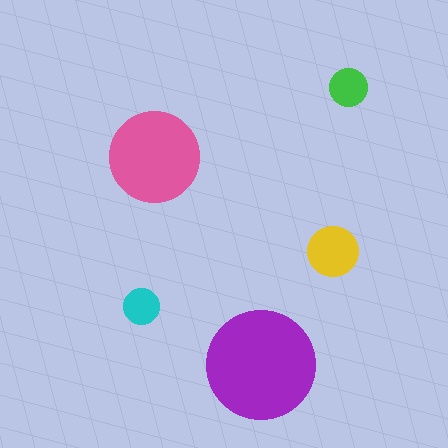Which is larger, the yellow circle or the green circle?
The yellow one.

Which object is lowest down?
The purple circle is bottommost.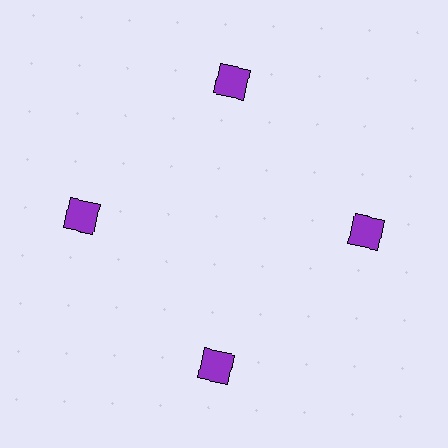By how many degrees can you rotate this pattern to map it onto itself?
The pattern maps onto itself every 90 degrees of rotation.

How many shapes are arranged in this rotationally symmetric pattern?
There are 4 shapes, arranged in 4 groups of 1.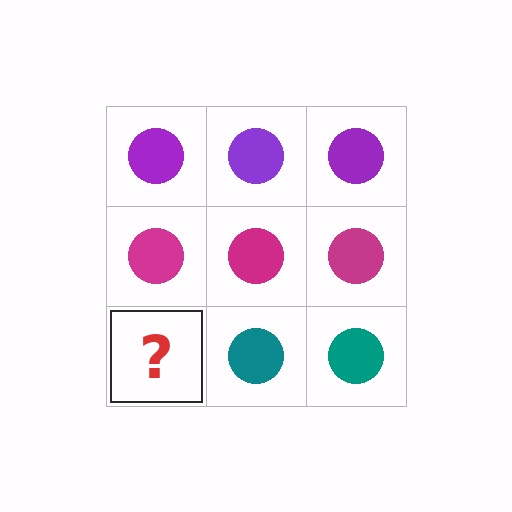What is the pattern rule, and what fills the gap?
The rule is that each row has a consistent color. The gap should be filled with a teal circle.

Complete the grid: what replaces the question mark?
The question mark should be replaced with a teal circle.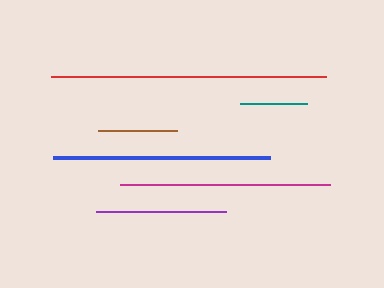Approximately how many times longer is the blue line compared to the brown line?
The blue line is approximately 2.8 times the length of the brown line.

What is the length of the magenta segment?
The magenta segment is approximately 210 pixels long.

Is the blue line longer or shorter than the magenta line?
The blue line is longer than the magenta line.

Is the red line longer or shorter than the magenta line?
The red line is longer than the magenta line.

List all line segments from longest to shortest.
From longest to shortest: red, blue, magenta, purple, brown, teal.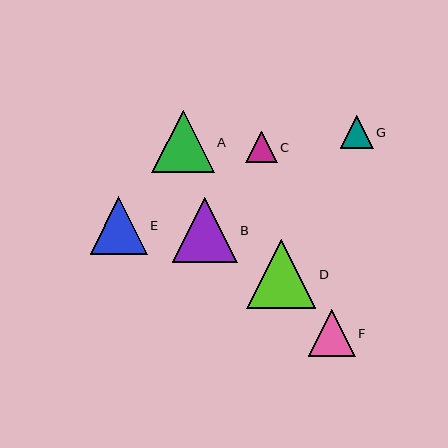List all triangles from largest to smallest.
From largest to smallest: D, B, A, E, F, G, C.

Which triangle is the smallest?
Triangle C is the smallest with a size of approximately 31 pixels.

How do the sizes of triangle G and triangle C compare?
Triangle G and triangle C are approximately the same size.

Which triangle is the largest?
Triangle D is the largest with a size of approximately 69 pixels.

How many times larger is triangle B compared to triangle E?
Triangle B is approximately 1.1 times the size of triangle E.